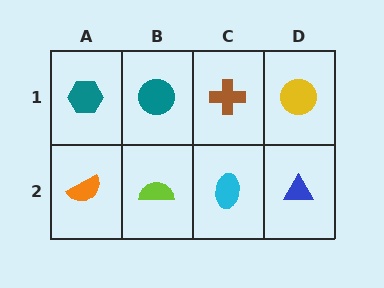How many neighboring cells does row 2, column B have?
3.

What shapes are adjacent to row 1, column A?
An orange semicircle (row 2, column A), a teal circle (row 1, column B).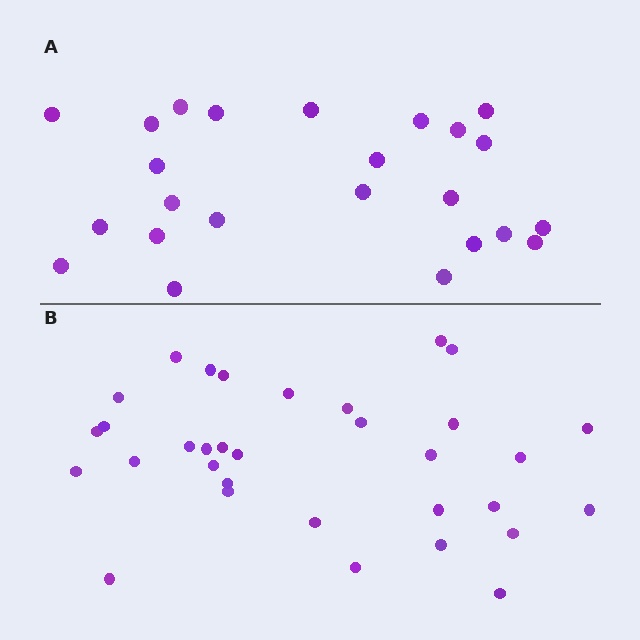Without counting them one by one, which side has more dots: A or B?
Region B (the bottom region) has more dots.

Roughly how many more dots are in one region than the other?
Region B has roughly 8 or so more dots than region A.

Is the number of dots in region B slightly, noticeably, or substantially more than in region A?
Region B has noticeably more, but not dramatically so. The ratio is roughly 1.4 to 1.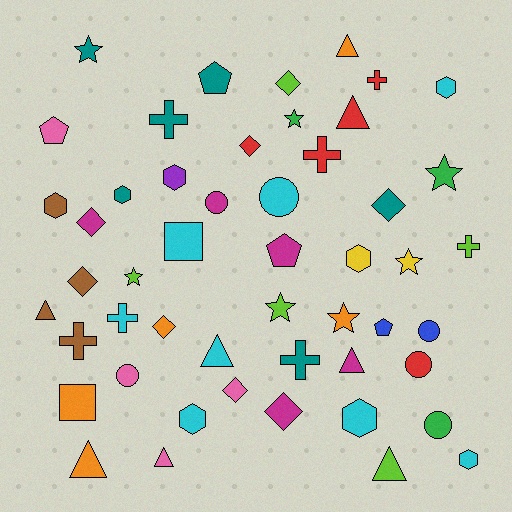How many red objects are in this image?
There are 5 red objects.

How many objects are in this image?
There are 50 objects.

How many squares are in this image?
There are 2 squares.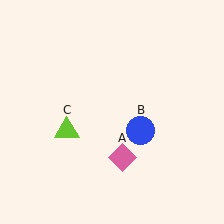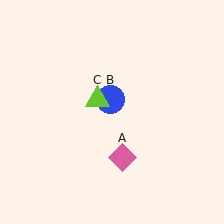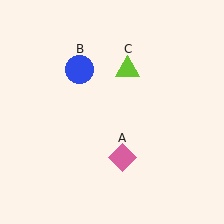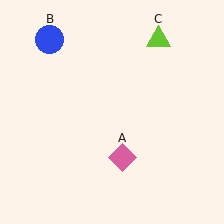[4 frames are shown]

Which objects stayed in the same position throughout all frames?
Pink diamond (object A) remained stationary.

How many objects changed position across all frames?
2 objects changed position: blue circle (object B), lime triangle (object C).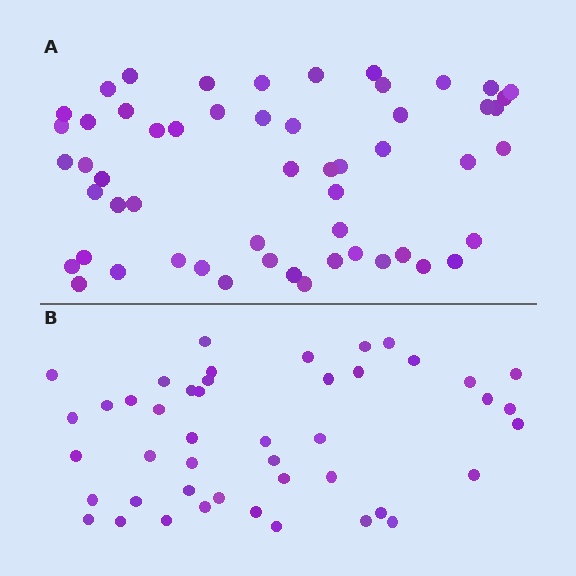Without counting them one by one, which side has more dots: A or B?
Region A (the top region) has more dots.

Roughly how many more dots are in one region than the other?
Region A has roughly 10 or so more dots than region B.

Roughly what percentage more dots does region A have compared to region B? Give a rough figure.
About 20% more.